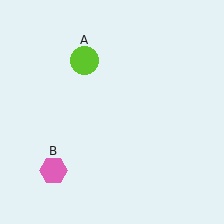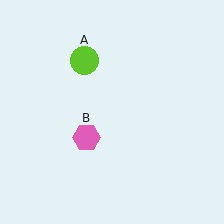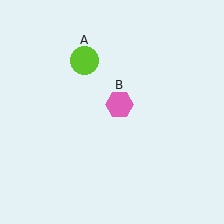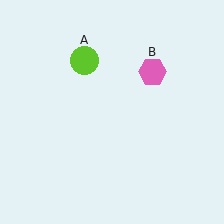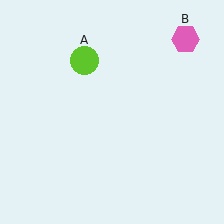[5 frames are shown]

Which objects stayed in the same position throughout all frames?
Lime circle (object A) remained stationary.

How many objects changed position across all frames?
1 object changed position: pink hexagon (object B).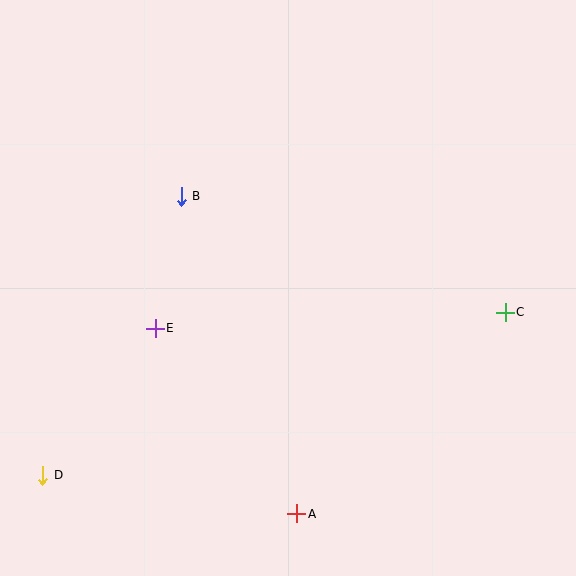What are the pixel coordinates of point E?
Point E is at (155, 328).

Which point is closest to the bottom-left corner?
Point D is closest to the bottom-left corner.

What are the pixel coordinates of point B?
Point B is at (181, 196).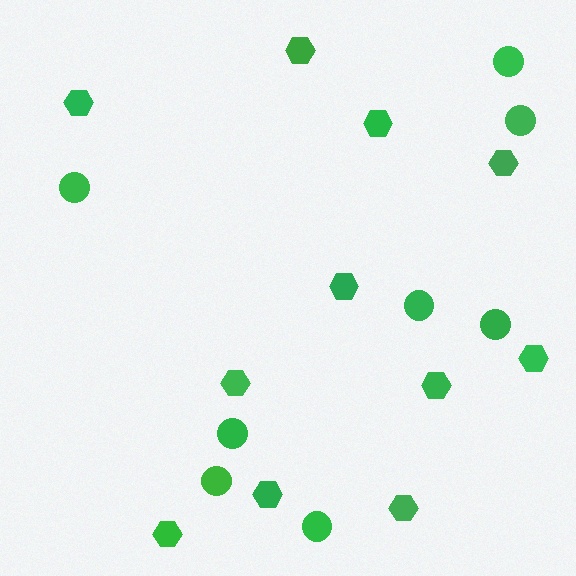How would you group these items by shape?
There are 2 groups: one group of hexagons (11) and one group of circles (8).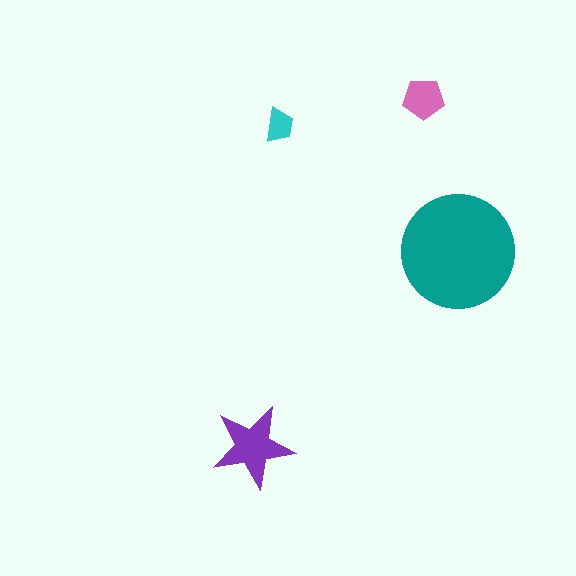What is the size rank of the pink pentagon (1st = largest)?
3rd.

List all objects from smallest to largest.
The cyan trapezoid, the pink pentagon, the purple star, the teal circle.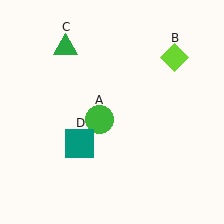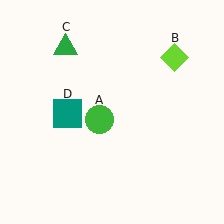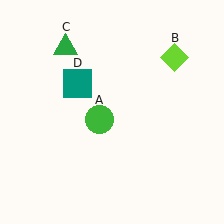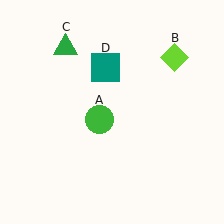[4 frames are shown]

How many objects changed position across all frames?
1 object changed position: teal square (object D).